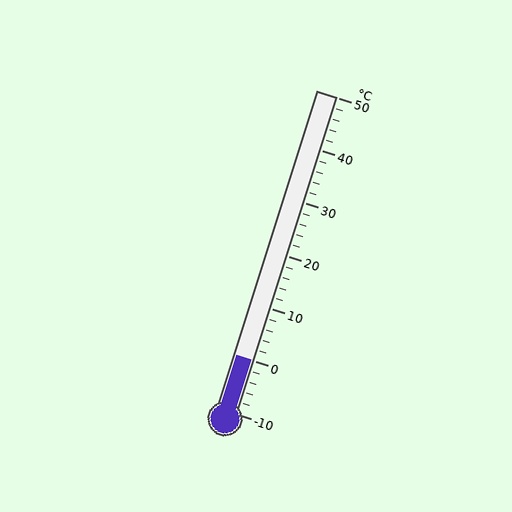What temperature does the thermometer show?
The thermometer shows approximately 0°C.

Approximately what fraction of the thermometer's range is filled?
The thermometer is filled to approximately 15% of its range.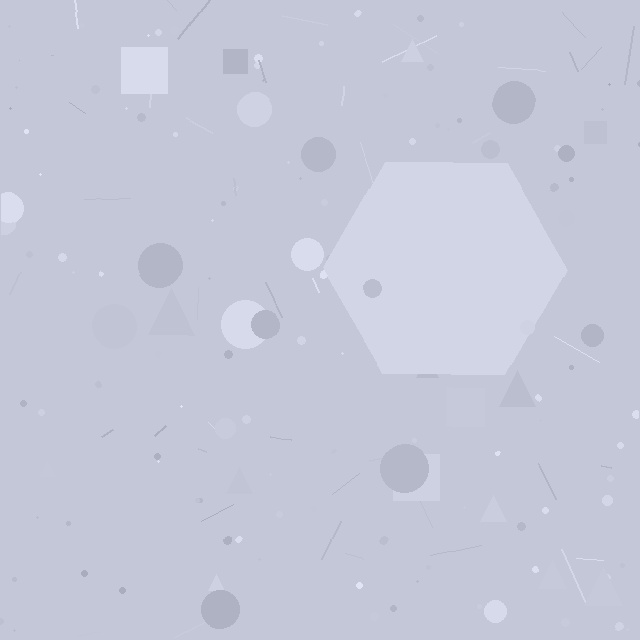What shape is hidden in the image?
A hexagon is hidden in the image.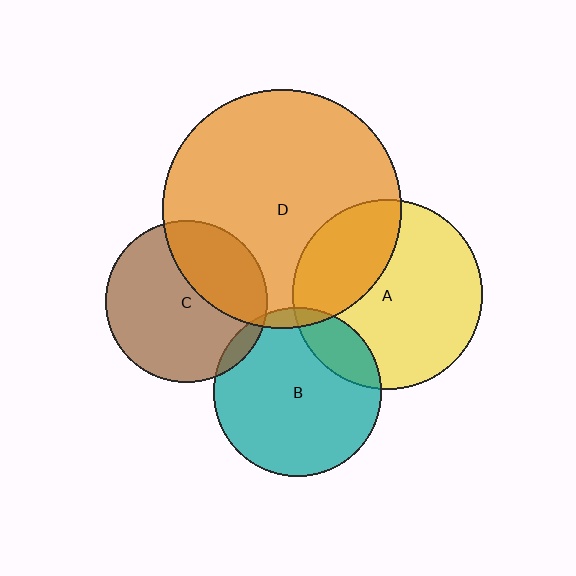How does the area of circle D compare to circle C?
Approximately 2.2 times.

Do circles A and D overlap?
Yes.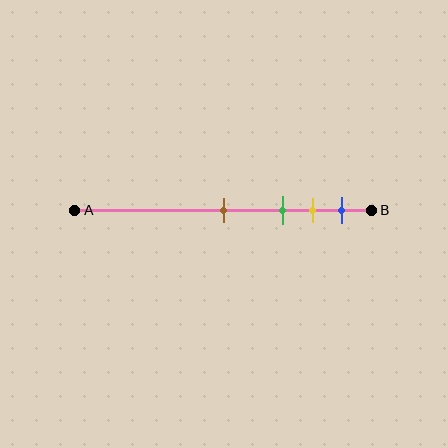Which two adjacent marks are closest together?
The yellow and blue marks are the closest adjacent pair.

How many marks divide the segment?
There are 4 marks dividing the segment.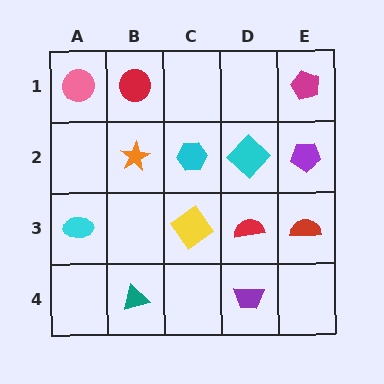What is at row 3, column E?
A red semicircle.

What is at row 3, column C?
A yellow diamond.